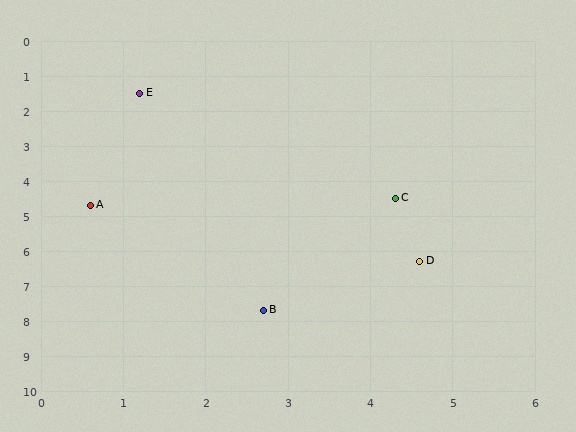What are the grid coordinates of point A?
Point A is at approximately (0.6, 4.7).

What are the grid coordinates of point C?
Point C is at approximately (4.3, 4.5).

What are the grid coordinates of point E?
Point E is at approximately (1.2, 1.5).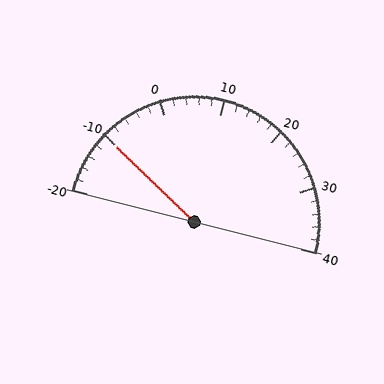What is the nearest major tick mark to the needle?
The nearest major tick mark is -10.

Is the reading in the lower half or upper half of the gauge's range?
The reading is in the lower half of the range (-20 to 40).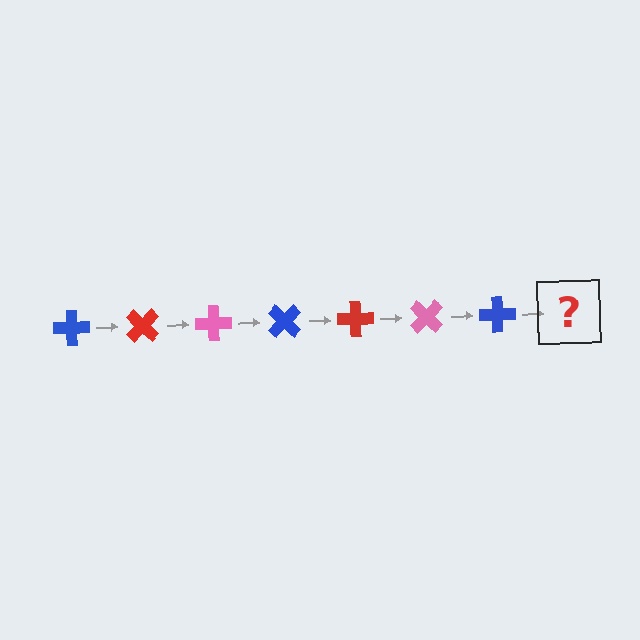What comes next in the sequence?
The next element should be a red cross, rotated 315 degrees from the start.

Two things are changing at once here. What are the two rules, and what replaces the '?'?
The two rules are that it rotates 45 degrees each step and the color cycles through blue, red, and pink. The '?' should be a red cross, rotated 315 degrees from the start.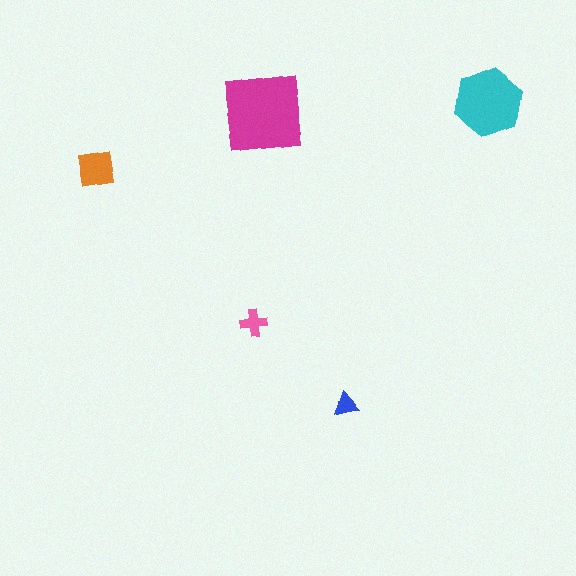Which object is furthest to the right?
The cyan hexagon is rightmost.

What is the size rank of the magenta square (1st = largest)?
1st.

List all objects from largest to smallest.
The magenta square, the cyan hexagon, the orange square, the pink cross, the blue triangle.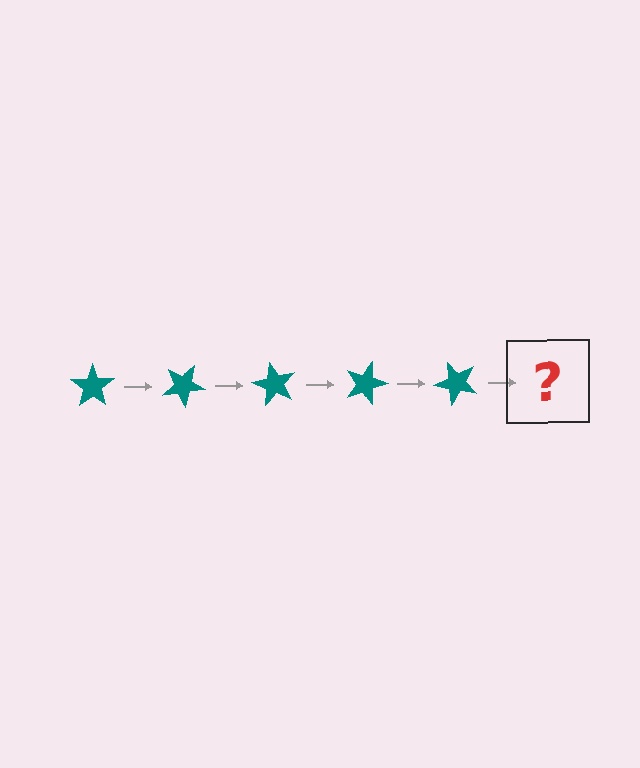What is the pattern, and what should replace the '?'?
The pattern is that the star rotates 30 degrees each step. The '?' should be a teal star rotated 150 degrees.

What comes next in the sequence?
The next element should be a teal star rotated 150 degrees.